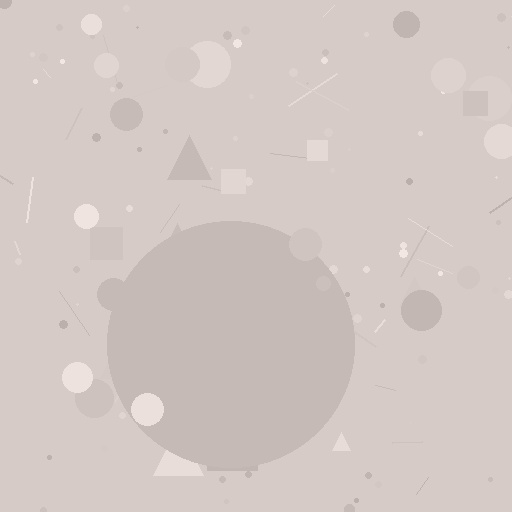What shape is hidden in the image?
A circle is hidden in the image.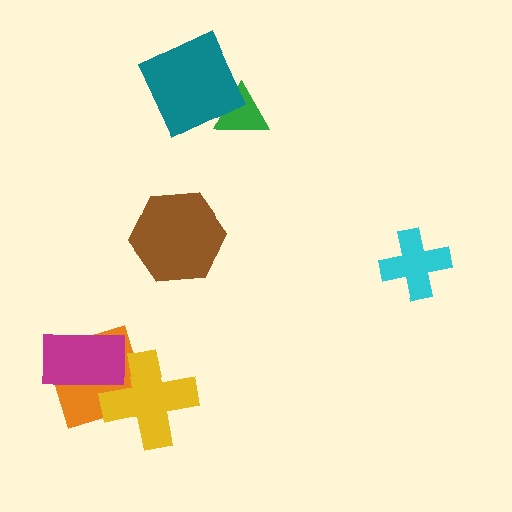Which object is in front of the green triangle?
The teal square is in front of the green triangle.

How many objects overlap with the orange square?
2 objects overlap with the orange square.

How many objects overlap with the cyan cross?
0 objects overlap with the cyan cross.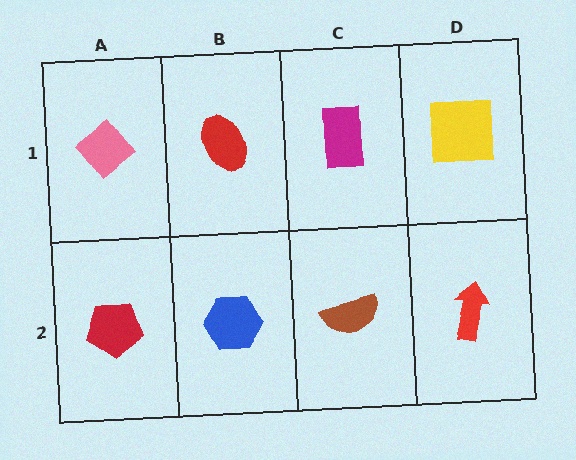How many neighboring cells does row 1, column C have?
3.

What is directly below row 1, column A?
A red pentagon.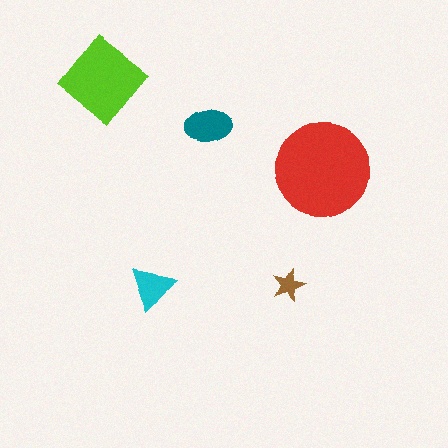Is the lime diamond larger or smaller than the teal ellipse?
Larger.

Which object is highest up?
The lime diamond is topmost.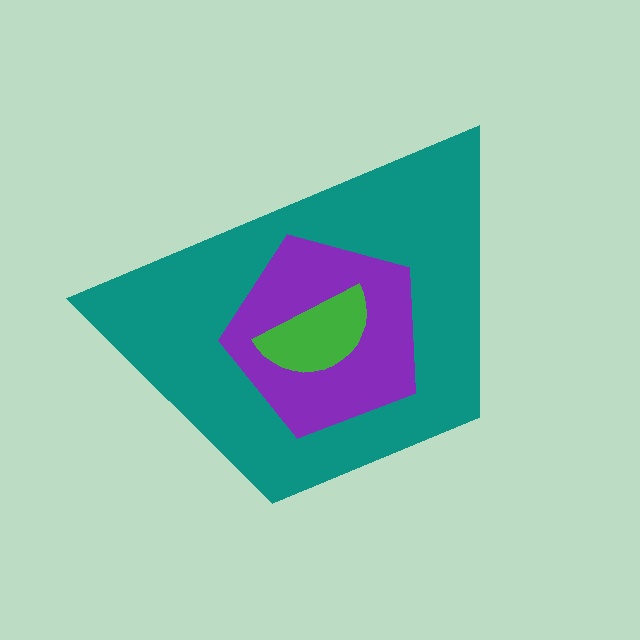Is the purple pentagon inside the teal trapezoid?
Yes.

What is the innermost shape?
The green semicircle.